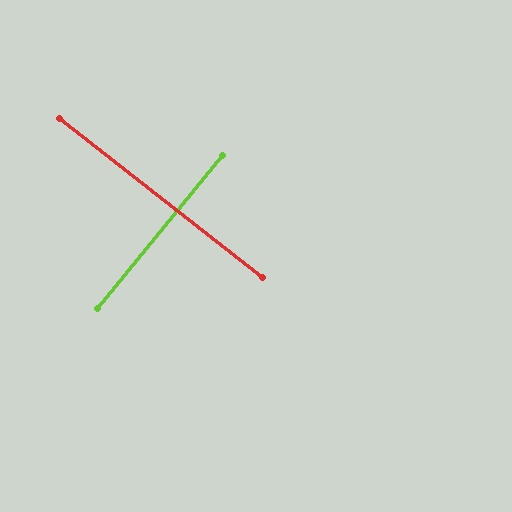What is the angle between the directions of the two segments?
Approximately 89 degrees.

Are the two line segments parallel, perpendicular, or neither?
Perpendicular — they meet at approximately 89°.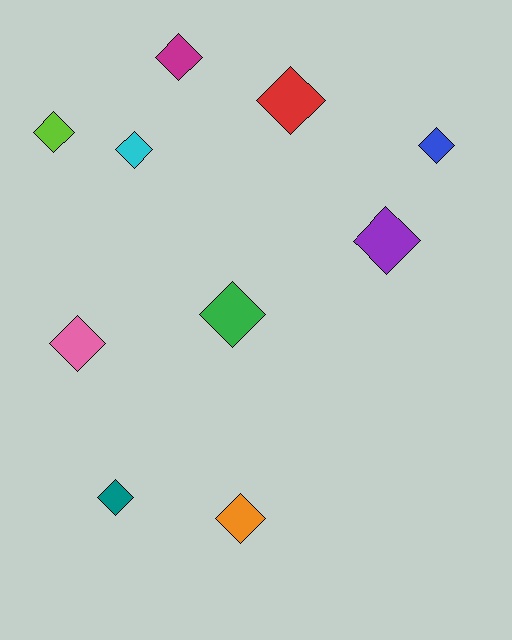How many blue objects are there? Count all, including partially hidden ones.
There is 1 blue object.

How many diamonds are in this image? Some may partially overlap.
There are 10 diamonds.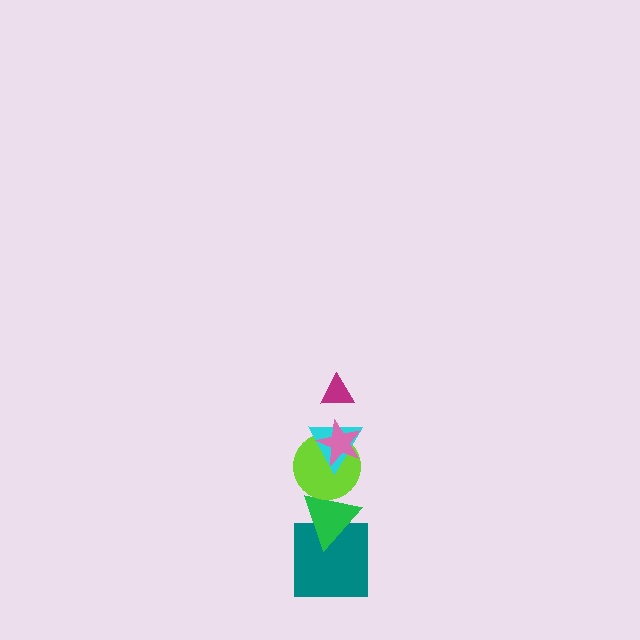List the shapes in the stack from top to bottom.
From top to bottom: the magenta triangle, the pink star, the cyan triangle, the lime circle, the green triangle, the teal square.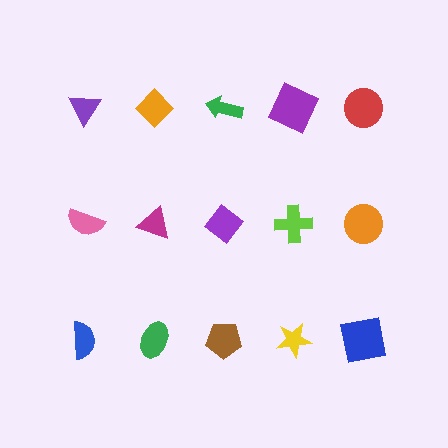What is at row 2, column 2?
A magenta triangle.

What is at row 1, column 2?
An orange diamond.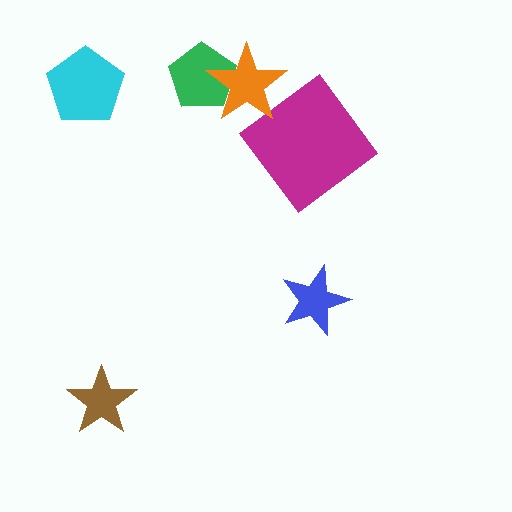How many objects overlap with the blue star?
0 objects overlap with the blue star.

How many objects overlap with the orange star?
1 object overlaps with the orange star.